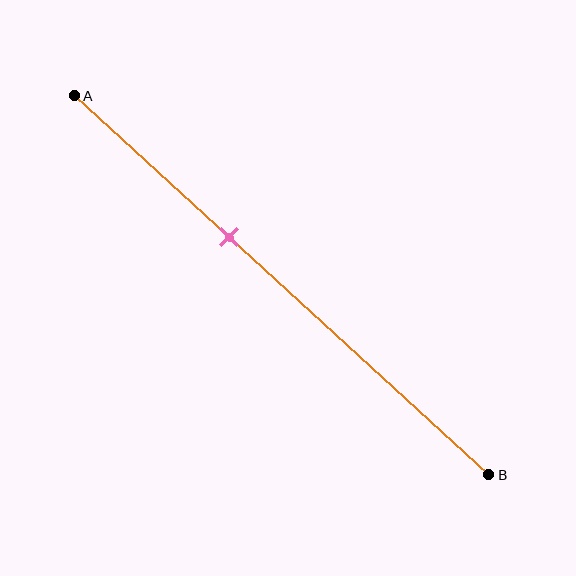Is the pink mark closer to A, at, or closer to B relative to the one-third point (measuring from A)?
The pink mark is closer to point B than the one-third point of segment AB.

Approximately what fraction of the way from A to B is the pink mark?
The pink mark is approximately 35% of the way from A to B.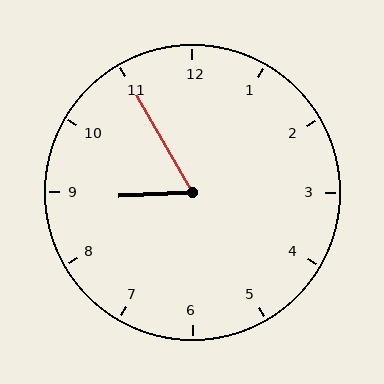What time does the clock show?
8:55.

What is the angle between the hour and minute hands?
Approximately 62 degrees.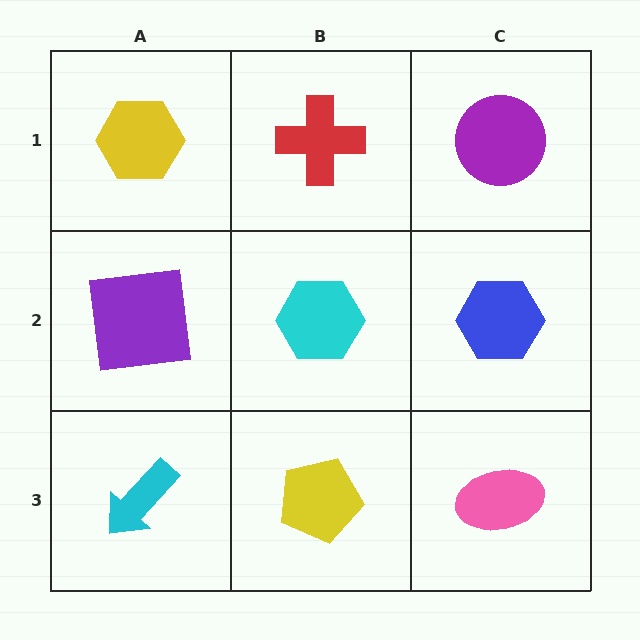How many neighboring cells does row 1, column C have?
2.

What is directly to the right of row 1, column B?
A purple circle.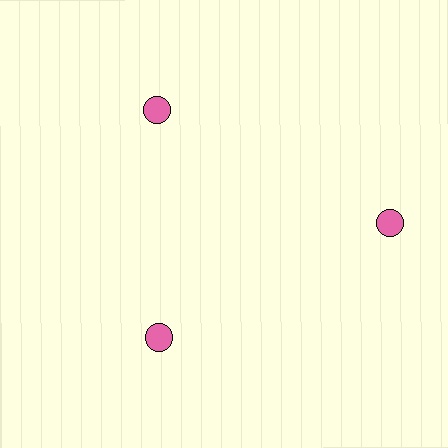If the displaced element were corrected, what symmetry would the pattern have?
It would have 3-fold rotational symmetry — the pattern would map onto itself every 120 degrees.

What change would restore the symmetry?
The symmetry would be restored by moving it inward, back onto the ring so that all 3 circles sit at equal angles and equal distance from the center.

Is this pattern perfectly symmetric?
No. The 3 pink circles are arranged in a ring, but one element near the 3 o'clock position is pushed outward from the center, breaking the 3-fold rotational symmetry.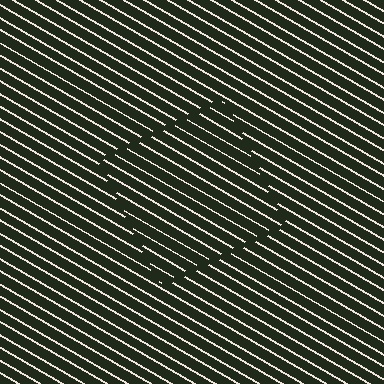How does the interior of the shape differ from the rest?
The interior of the shape contains the same grating, shifted by half a period — the contour is defined by the phase discontinuity where line-ends from the inner and outer gratings abut.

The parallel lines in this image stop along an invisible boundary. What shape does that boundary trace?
An illusory square. The interior of the shape contains the same grating, shifted by half a period — the contour is defined by the phase discontinuity where line-ends from the inner and outer gratings abut.